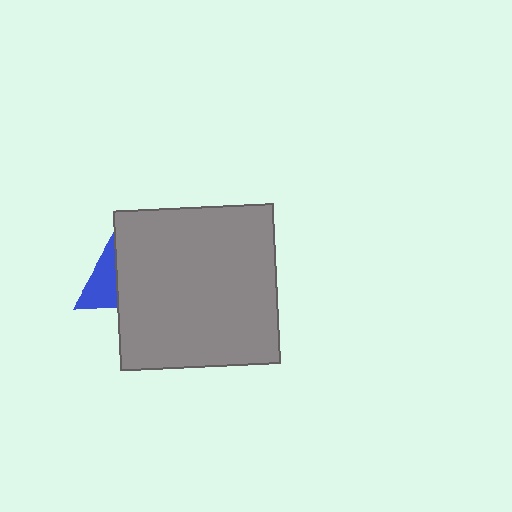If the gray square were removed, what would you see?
You would see the complete blue triangle.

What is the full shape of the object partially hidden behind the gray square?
The partially hidden object is a blue triangle.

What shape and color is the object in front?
The object in front is a gray square.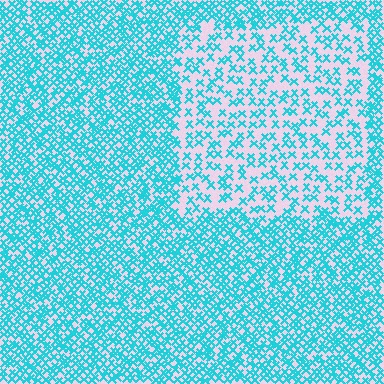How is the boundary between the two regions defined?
The boundary is defined by a change in element density (approximately 2.2x ratio). All elements are the same color, size, and shape.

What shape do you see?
I see a rectangle.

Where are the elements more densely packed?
The elements are more densely packed outside the rectangle boundary.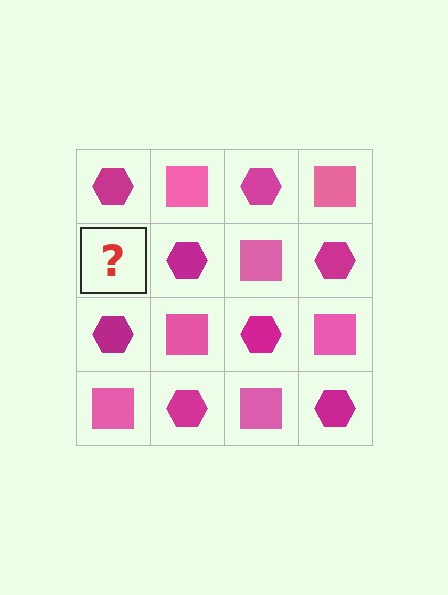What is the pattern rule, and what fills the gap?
The rule is that it alternates magenta hexagon and pink square in a checkerboard pattern. The gap should be filled with a pink square.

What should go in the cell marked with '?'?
The missing cell should contain a pink square.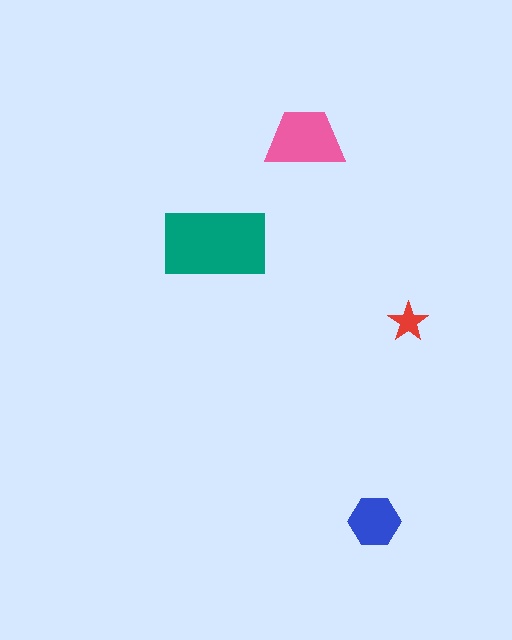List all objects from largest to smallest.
The teal rectangle, the pink trapezoid, the blue hexagon, the red star.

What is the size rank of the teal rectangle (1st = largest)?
1st.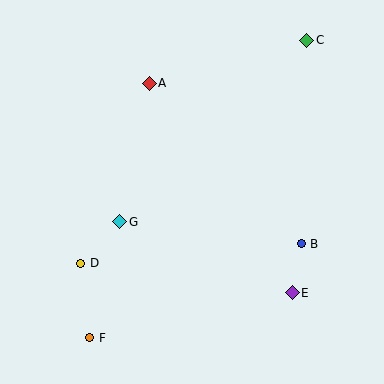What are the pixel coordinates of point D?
Point D is at (81, 263).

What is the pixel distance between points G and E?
The distance between G and E is 186 pixels.